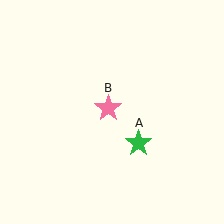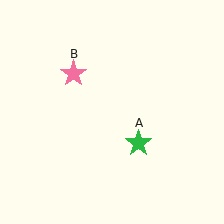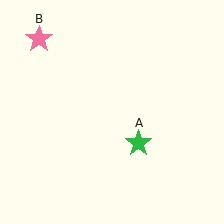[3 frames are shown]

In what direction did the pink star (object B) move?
The pink star (object B) moved up and to the left.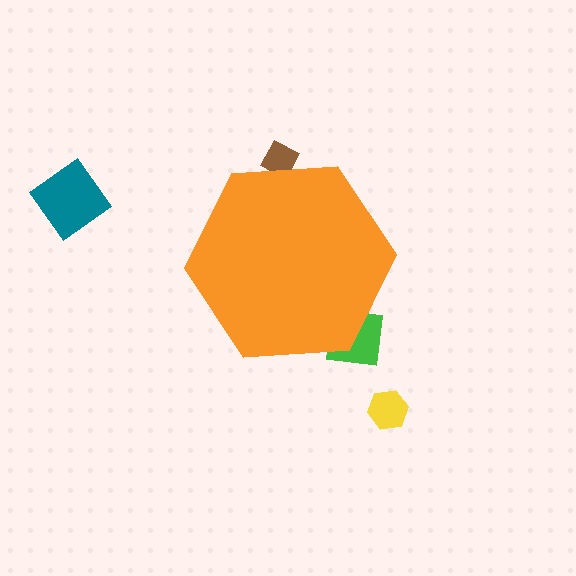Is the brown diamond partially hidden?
Yes, the brown diamond is partially hidden behind the orange hexagon.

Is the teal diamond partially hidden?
No, the teal diamond is fully visible.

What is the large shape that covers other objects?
An orange hexagon.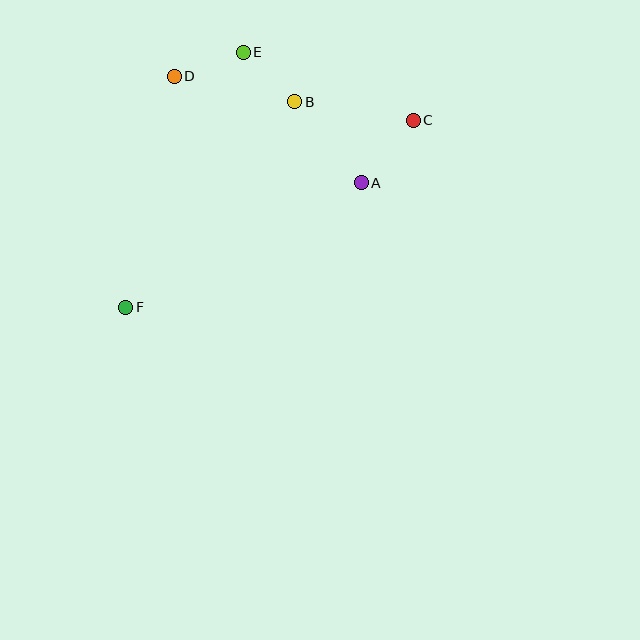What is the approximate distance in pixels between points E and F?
The distance between E and F is approximately 281 pixels.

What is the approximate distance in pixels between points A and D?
The distance between A and D is approximately 216 pixels.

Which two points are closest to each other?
Points B and E are closest to each other.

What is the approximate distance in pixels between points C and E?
The distance between C and E is approximately 183 pixels.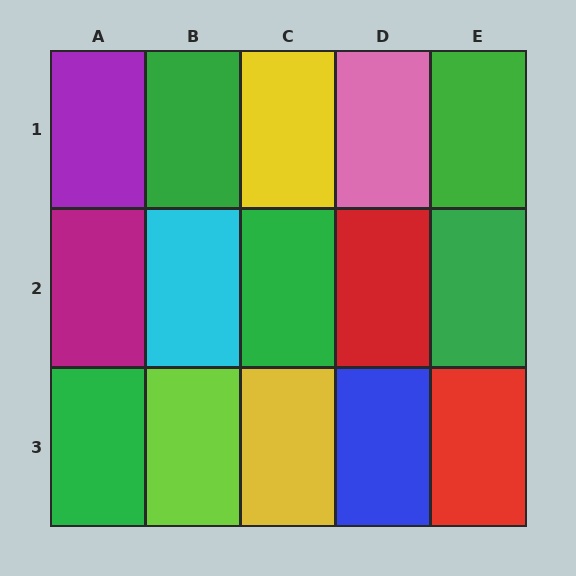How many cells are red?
2 cells are red.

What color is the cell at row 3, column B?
Lime.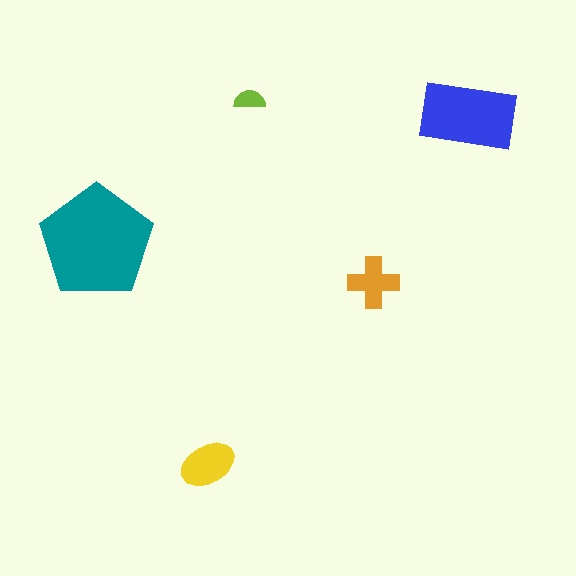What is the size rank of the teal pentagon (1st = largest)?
1st.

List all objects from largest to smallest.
The teal pentagon, the blue rectangle, the yellow ellipse, the orange cross, the lime semicircle.